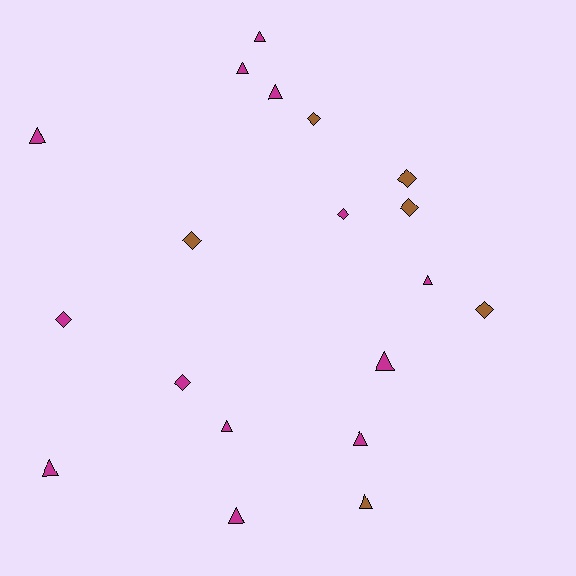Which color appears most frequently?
Magenta, with 13 objects.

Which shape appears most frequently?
Triangle, with 11 objects.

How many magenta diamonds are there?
There are 3 magenta diamonds.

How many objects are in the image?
There are 19 objects.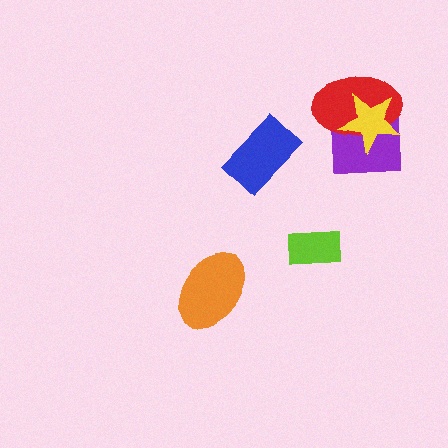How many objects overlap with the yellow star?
2 objects overlap with the yellow star.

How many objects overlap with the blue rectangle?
0 objects overlap with the blue rectangle.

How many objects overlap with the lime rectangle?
0 objects overlap with the lime rectangle.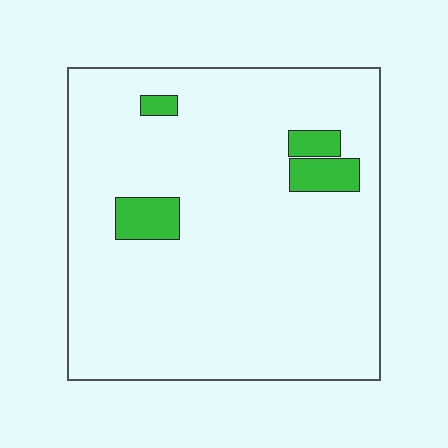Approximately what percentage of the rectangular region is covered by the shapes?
Approximately 10%.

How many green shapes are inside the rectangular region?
4.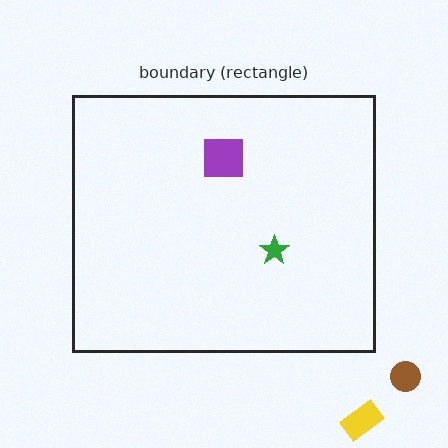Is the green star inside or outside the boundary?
Inside.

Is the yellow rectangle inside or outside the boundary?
Outside.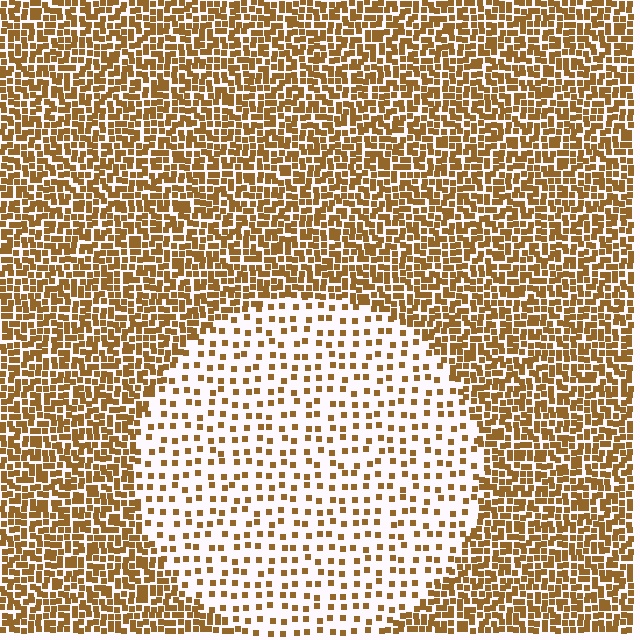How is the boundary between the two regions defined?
The boundary is defined by a change in element density (approximately 2.9x ratio). All elements are the same color, size, and shape.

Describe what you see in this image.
The image contains small brown elements arranged at two different densities. A circle-shaped region is visible where the elements are less densely packed than the surrounding area.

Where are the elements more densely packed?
The elements are more densely packed outside the circle boundary.